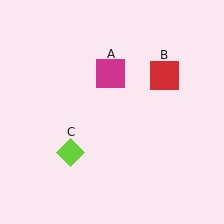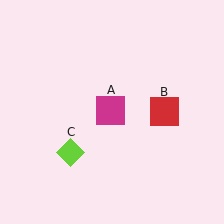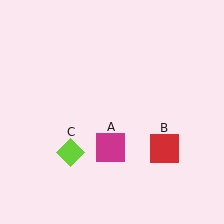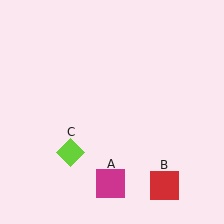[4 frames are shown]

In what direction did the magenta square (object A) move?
The magenta square (object A) moved down.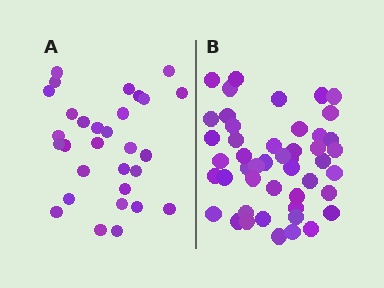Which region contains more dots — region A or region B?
Region B (the right region) has more dots.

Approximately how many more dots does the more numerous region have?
Region B has approximately 15 more dots than region A.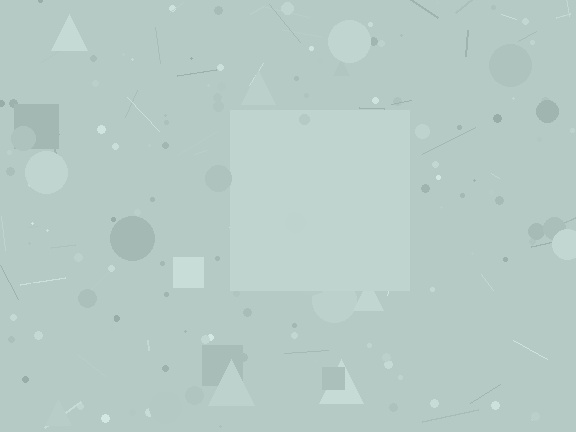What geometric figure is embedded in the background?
A square is embedded in the background.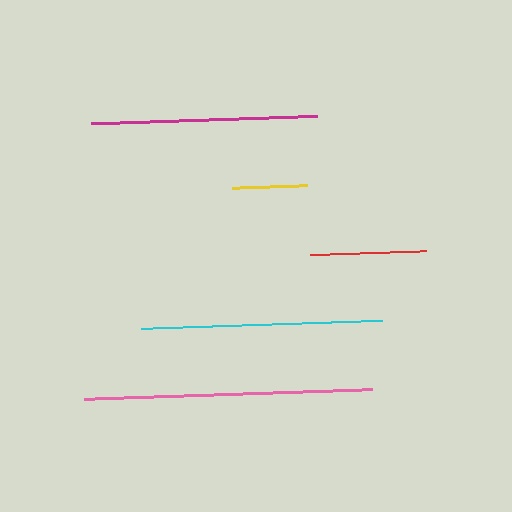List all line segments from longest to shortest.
From longest to shortest: pink, cyan, magenta, red, yellow.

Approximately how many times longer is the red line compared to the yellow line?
The red line is approximately 1.5 times the length of the yellow line.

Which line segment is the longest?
The pink line is the longest at approximately 288 pixels.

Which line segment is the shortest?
The yellow line is the shortest at approximately 75 pixels.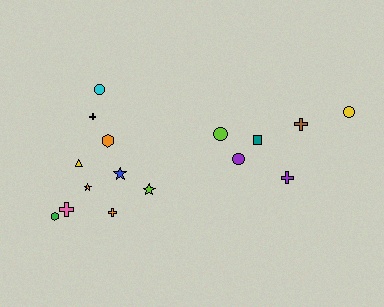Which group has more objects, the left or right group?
The left group.